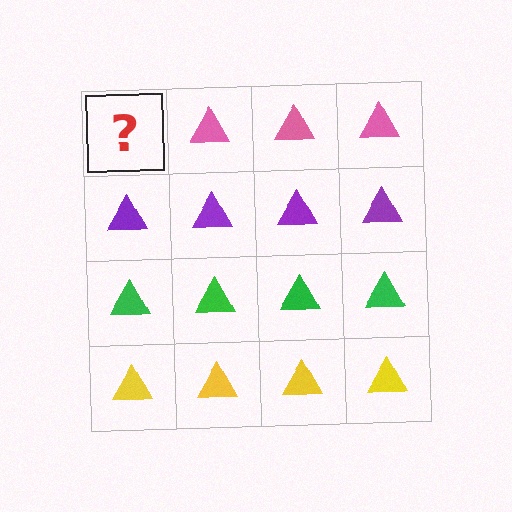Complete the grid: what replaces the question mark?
The question mark should be replaced with a pink triangle.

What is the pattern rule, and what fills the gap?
The rule is that each row has a consistent color. The gap should be filled with a pink triangle.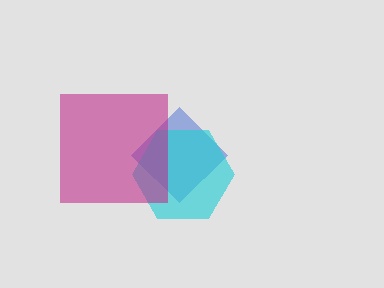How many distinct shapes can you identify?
There are 3 distinct shapes: a blue diamond, a cyan hexagon, a magenta square.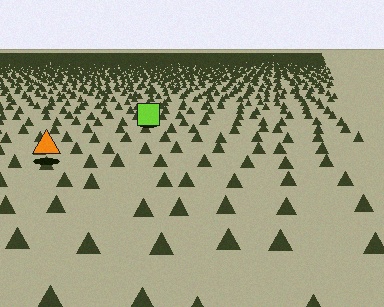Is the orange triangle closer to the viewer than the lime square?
Yes. The orange triangle is closer — you can tell from the texture gradient: the ground texture is coarser near it.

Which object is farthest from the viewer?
The lime square is farthest from the viewer. It appears smaller and the ground texture around it is denser.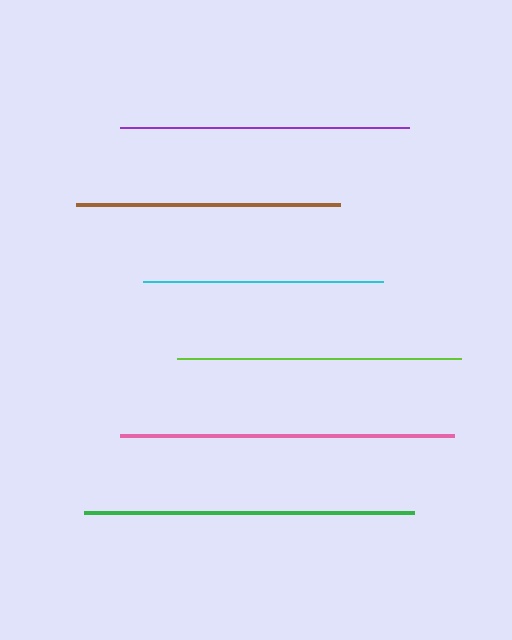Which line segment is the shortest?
The cyan line is the shortest at approximately 239 pixels.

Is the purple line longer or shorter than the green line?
The green line is longer than the purple line.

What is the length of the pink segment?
The pink segment is approximately 334 pixels long.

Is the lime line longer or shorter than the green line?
The green line is longer than the lime line.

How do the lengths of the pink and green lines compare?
The pink and green lines are approximately the same length.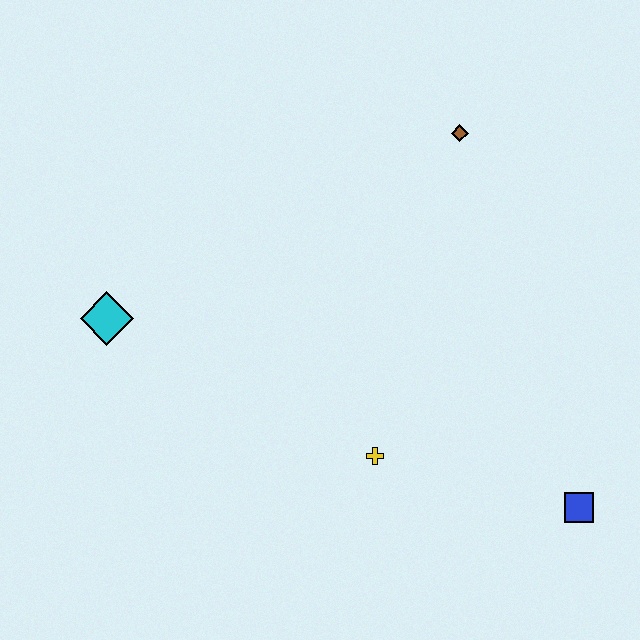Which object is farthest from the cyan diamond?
The blue square is farthest from the cyan diamond.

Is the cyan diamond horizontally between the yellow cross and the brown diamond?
No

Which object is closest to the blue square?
The yellow cross is closest to the blue square.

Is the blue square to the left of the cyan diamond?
No